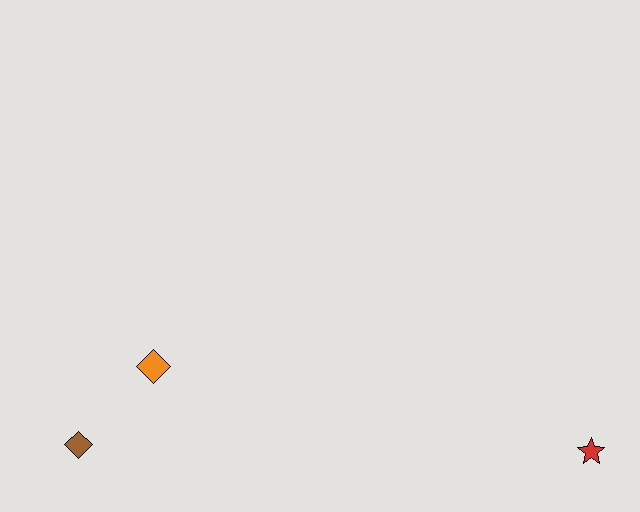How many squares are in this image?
There are no squares.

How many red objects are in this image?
There is 1 red object.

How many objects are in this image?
There are 3 objects.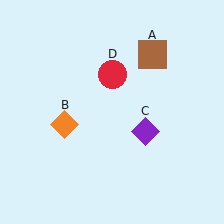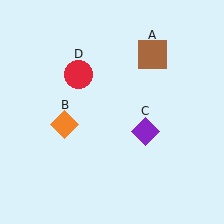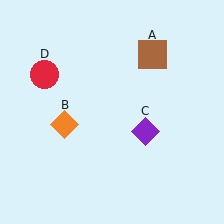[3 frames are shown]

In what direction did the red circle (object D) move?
The red circle (object D) moved left.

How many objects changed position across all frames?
1 object changed position: red circle (object D).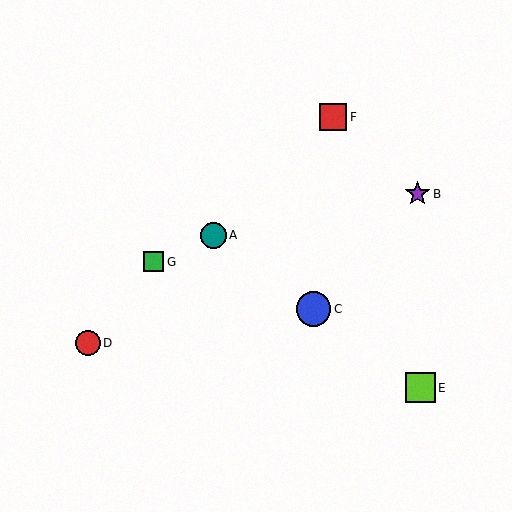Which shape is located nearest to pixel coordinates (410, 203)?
The purple star (labeled B) at (417, 194) is nearest to that location.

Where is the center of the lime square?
The center of the lime square is at (420, 388).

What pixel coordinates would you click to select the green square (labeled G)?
Click at (153, 262) to select the green square G.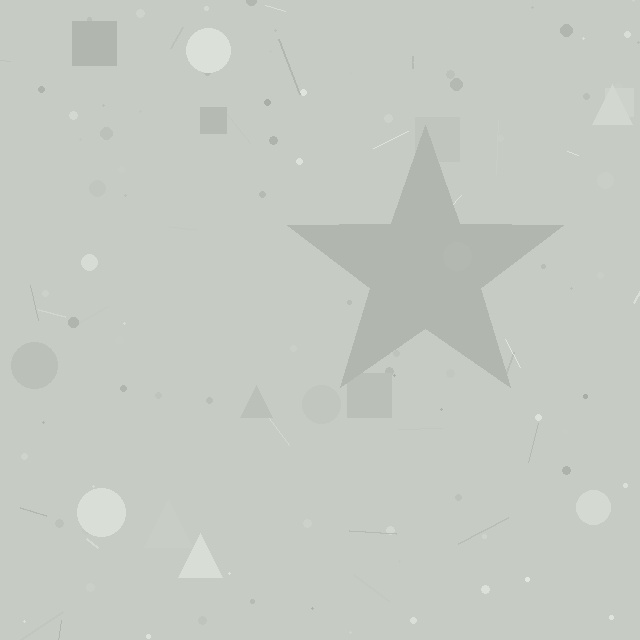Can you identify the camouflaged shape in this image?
The camouflaged shape is a star.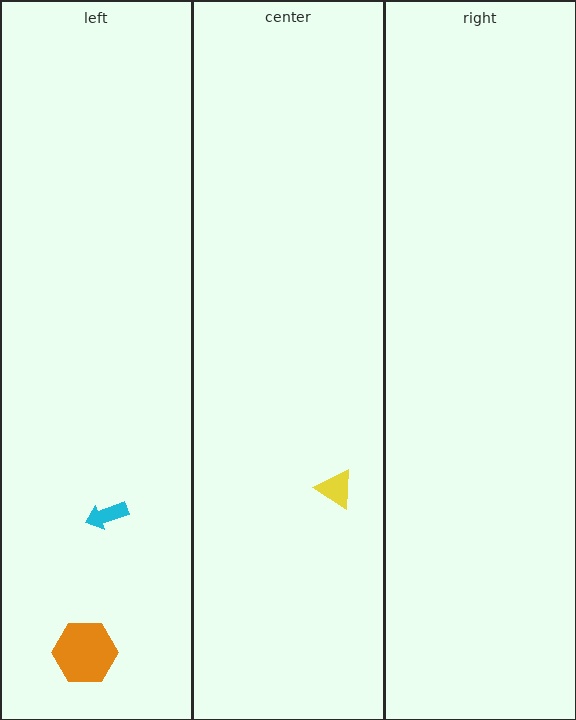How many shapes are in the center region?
1.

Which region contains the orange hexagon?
The left region.